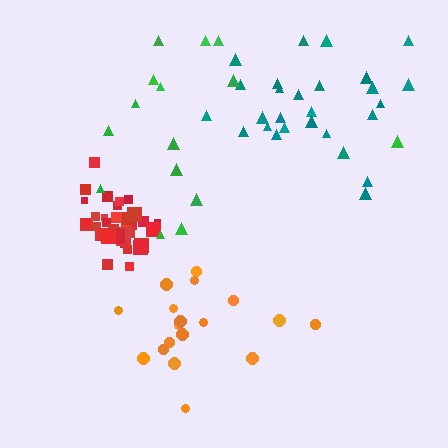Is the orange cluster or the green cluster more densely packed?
Orange.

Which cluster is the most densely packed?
Red.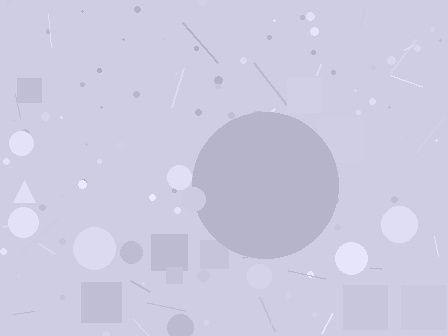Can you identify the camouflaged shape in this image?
The camouflaged shape is a circle.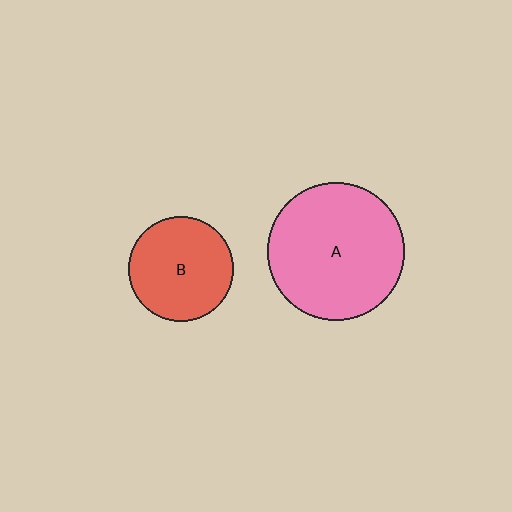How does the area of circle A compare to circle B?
Approximately 1.7 times.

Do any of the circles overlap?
No, none of the circles overlap.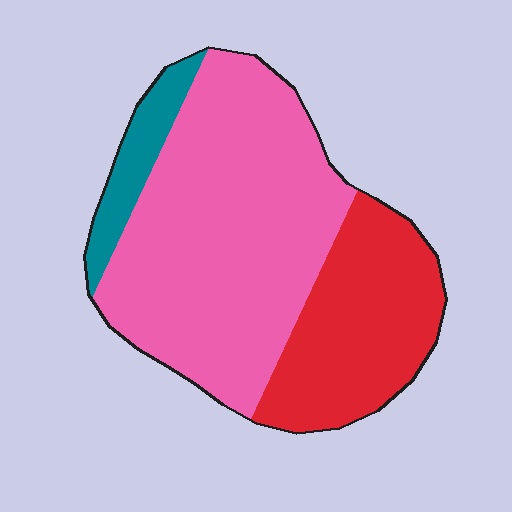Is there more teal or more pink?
Pink.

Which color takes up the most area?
Pink, at roughly 60%.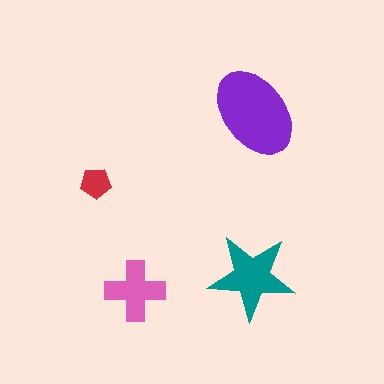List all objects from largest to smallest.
The purple ellipse, the teal star, the pink cross, the red pentagon.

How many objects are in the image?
There are 4 objects in the image.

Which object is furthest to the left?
The red pentagon is leftmost.